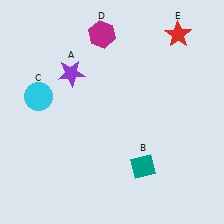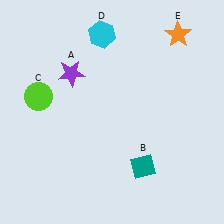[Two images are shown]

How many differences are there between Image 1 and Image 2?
There are 3 differences between the two images.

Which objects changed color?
C changed from cyan to lime. D changed from magenta to cyan. E changed from red to orange.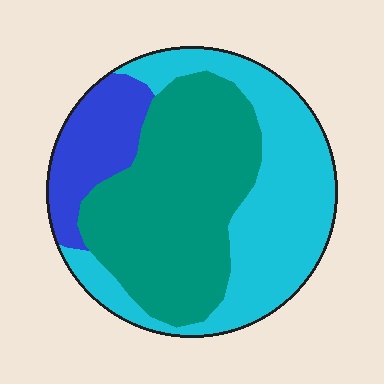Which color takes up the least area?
Blue, at roughly 15%.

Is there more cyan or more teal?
Teal.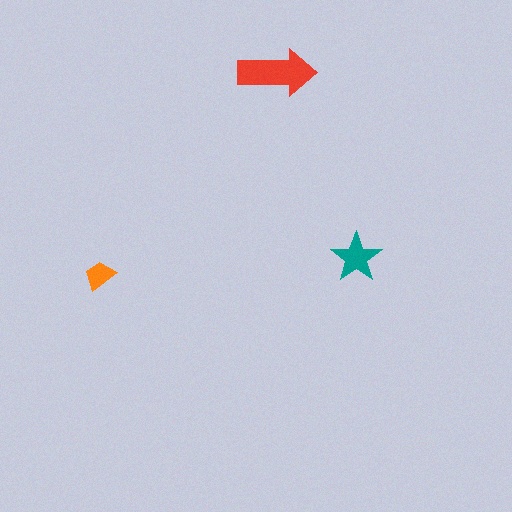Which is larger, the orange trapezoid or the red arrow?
The red arrow.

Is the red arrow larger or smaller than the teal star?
Larger.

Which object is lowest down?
The orange trapezoid is bottommost.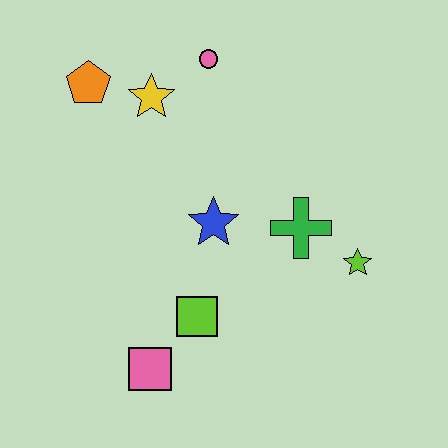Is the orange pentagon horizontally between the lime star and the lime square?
No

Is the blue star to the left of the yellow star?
No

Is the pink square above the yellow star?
No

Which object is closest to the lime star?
The green cross is closest to the lime star.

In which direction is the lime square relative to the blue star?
The lime square is below the blue star.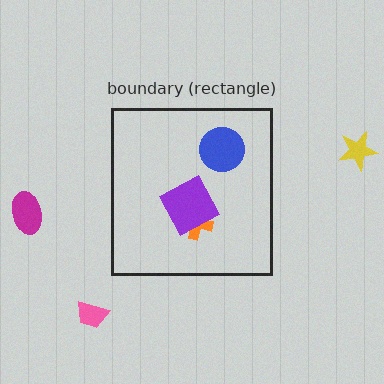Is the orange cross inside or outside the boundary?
Inside.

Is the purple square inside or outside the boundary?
Inside.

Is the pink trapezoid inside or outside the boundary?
Outside.